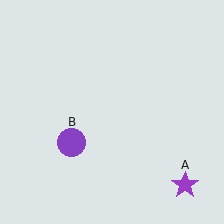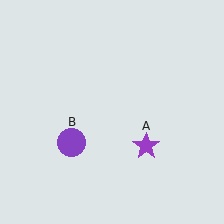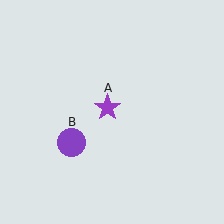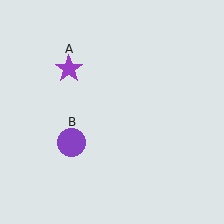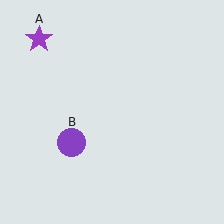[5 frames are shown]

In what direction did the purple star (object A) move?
The purple star (object A) moved up and to the left.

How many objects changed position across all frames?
1 object changed position: purple star (object A).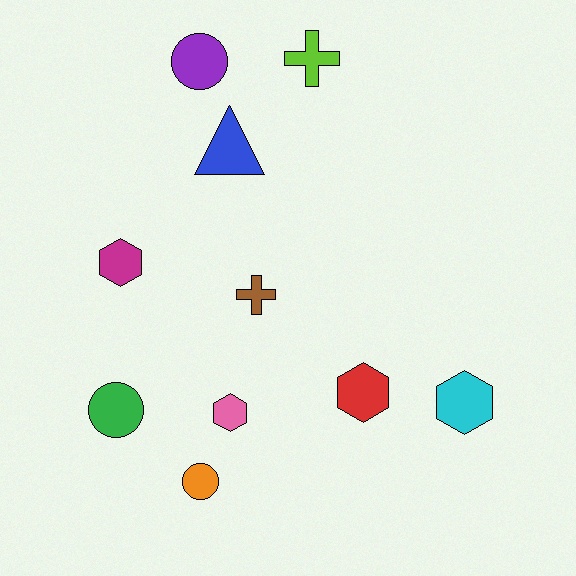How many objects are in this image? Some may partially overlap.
There are 10 objects.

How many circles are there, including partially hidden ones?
There are 3 circles.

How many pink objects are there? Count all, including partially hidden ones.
There is 1 pink object.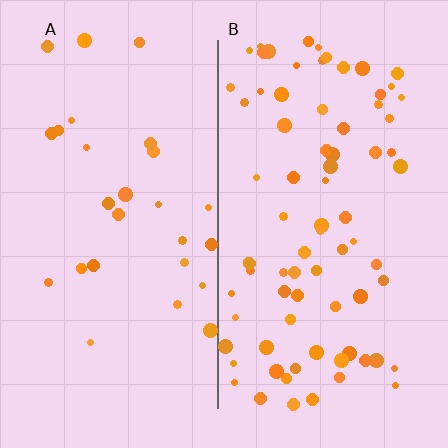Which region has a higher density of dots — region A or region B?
B (the right).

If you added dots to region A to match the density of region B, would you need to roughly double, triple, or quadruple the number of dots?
Approximately triple.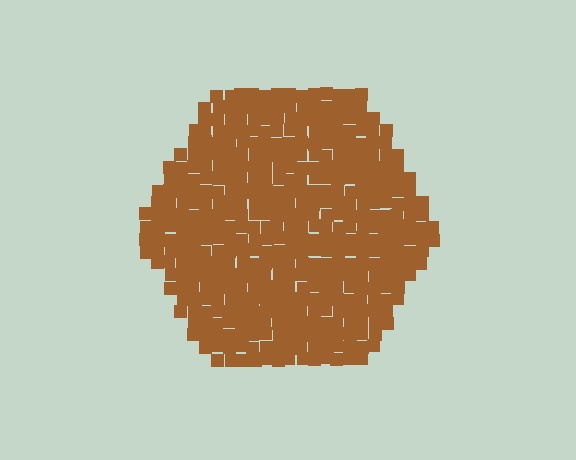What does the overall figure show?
The overall figure shows a hexagon.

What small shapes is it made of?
It is made of small squares.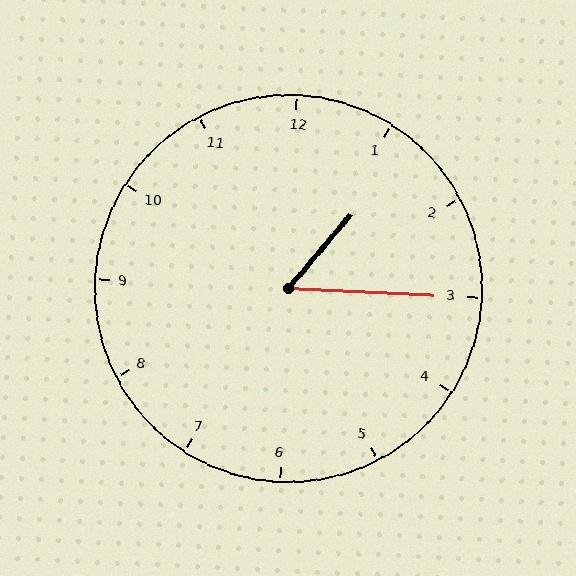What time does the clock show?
1:15.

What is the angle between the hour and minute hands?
Approximately 52 degrees.